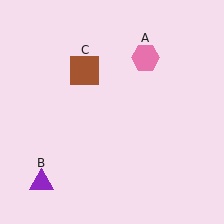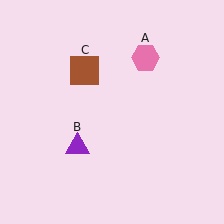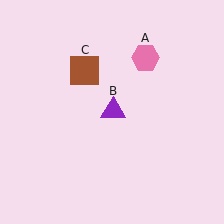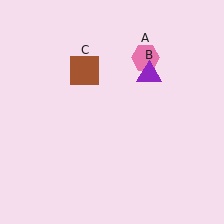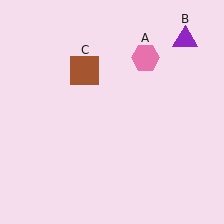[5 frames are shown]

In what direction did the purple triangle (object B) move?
The purple triangle (object B) moved up and to the right.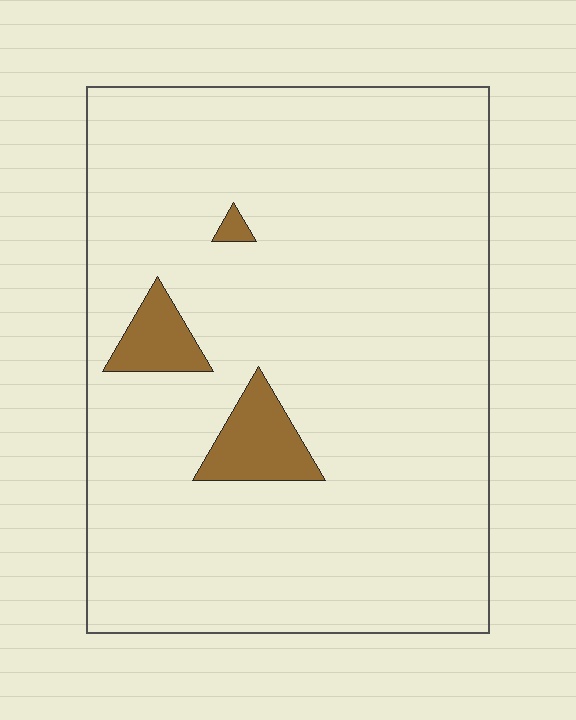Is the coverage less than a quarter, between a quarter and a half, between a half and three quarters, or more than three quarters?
Less than a quarter.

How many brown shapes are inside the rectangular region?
3.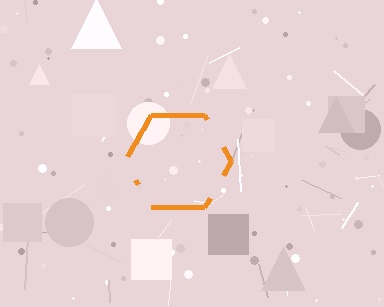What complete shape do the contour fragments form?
The contour fragments form a hexagon.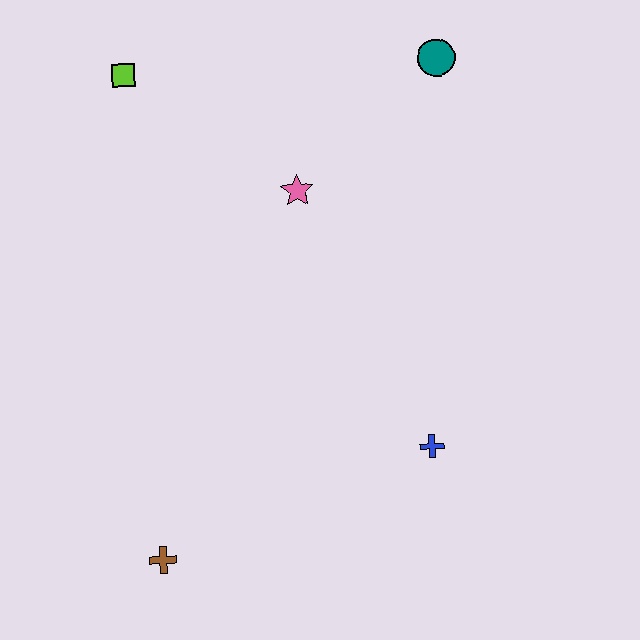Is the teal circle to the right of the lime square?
Yes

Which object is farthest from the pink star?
The brown cross is farthest from the pink star.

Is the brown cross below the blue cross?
Yes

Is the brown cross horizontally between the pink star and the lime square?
Yes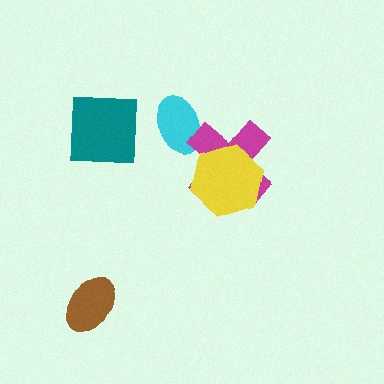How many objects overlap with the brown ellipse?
0 objects overlap with the brown ellipse.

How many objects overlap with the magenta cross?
2 objects overlap with the magenta cross.